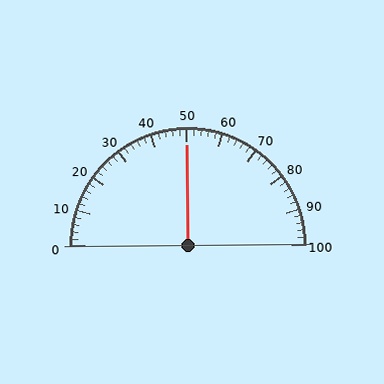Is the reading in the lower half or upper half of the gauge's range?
The reading is in the upper half of the range (0 to 100).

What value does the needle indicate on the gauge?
The needle indicates approximately 50.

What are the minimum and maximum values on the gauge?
The gauge ranges from 0 to 100.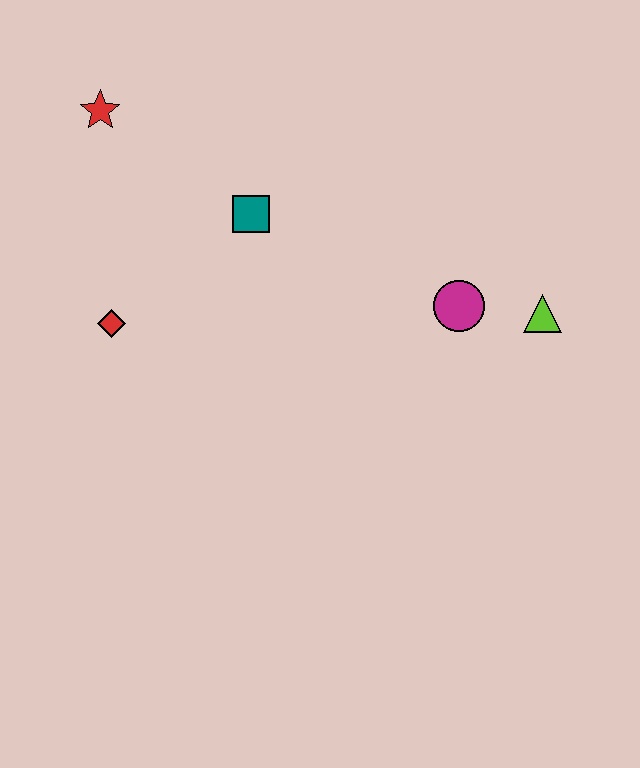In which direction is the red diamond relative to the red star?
The red diamond is below the red star.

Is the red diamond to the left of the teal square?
Yes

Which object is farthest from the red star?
The lime triangle is farthest from the red star.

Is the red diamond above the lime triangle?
No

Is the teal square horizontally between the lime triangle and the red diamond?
Yes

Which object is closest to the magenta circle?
The lime triangle is closest to the magenta circle.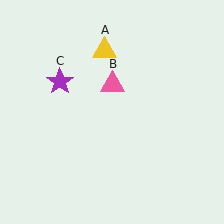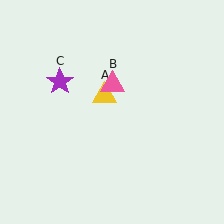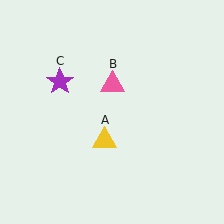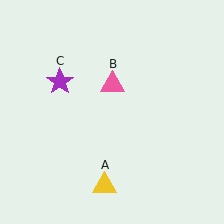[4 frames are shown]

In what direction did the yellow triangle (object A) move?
The yellow triangle (object A) moved down.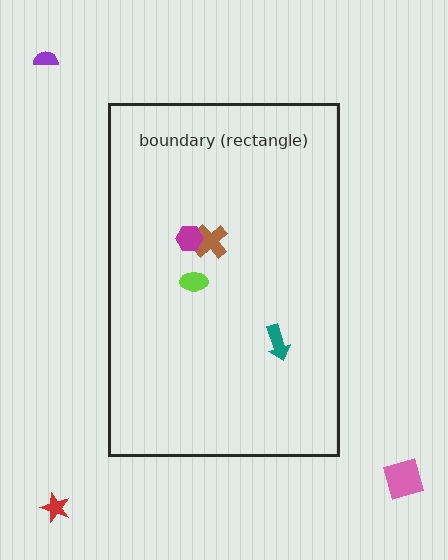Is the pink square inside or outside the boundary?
Outside.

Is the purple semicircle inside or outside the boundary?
Outside.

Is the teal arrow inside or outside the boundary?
Inside.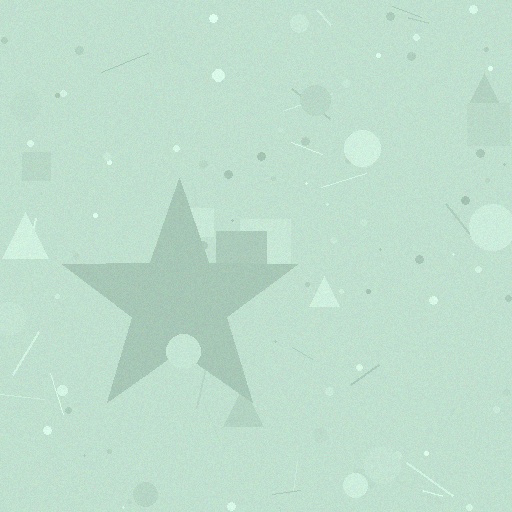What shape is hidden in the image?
A star is hidden in the image.